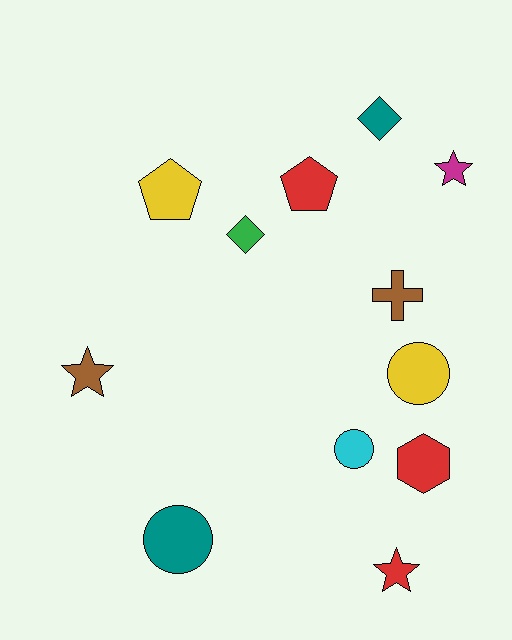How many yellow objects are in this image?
There are 2 yellow objects.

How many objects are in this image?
There are 12 objects.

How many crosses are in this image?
There is 1 cross.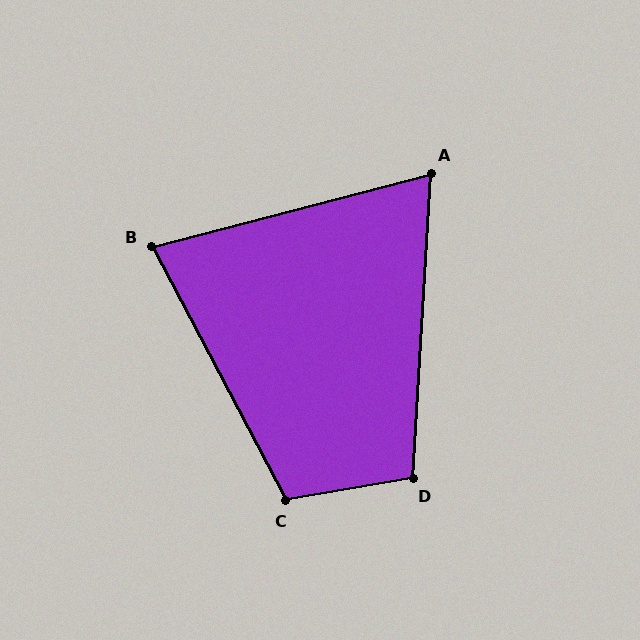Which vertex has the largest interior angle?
C, at approximately 108 degrees.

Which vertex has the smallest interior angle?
A, at approximately 72 degrees.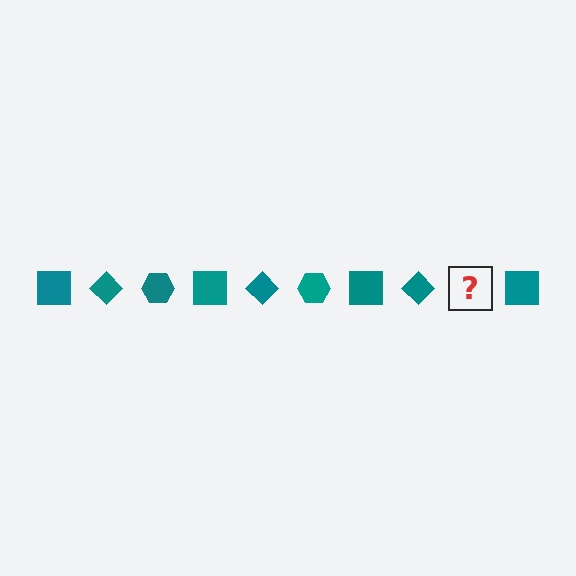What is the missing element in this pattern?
The missing element is a teal hexagon.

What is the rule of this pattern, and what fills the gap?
The rule is that the pattern cycles through square, diamond, hexagon shapes in teal. The gap should be filled with a teal hexagon.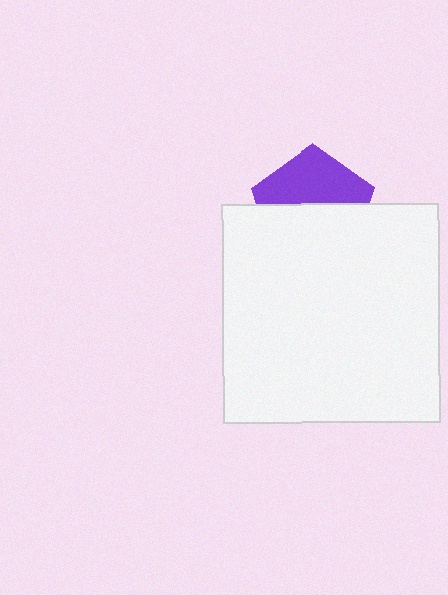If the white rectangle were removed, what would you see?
You would see the complete purple pentagon.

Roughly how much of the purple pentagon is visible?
A small part of it is visible (roughly 45%).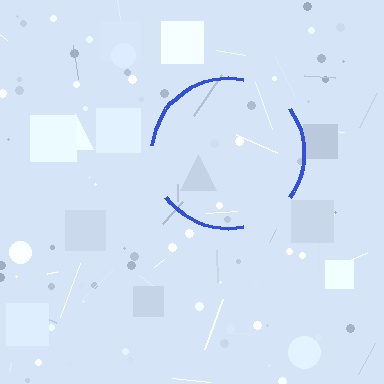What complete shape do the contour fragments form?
The contour fragments form a circle.